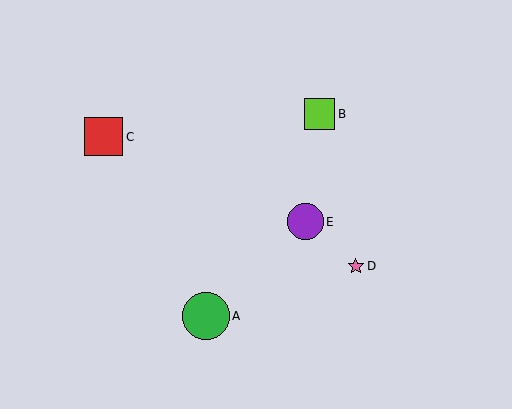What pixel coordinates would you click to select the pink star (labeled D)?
Click at (356, 266) to select the pink star D.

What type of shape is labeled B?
Shape B is a lime square.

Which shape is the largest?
The green circle (labeled A) is the largest.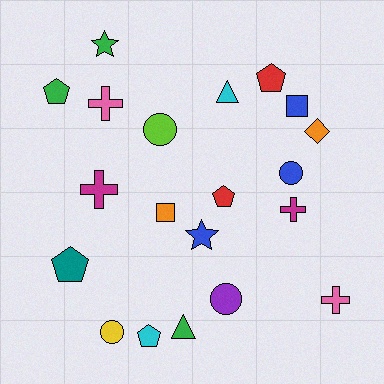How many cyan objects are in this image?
There are 2 cyan objects.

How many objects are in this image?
There are 20 objects.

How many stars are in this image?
There are 2 stars.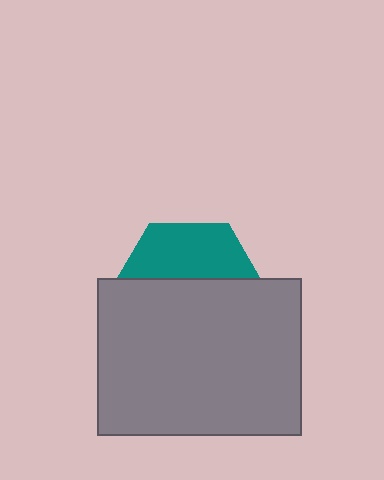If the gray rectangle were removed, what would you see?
You would see the complete teal hexagon.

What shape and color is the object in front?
The object in front is a gray rectangle.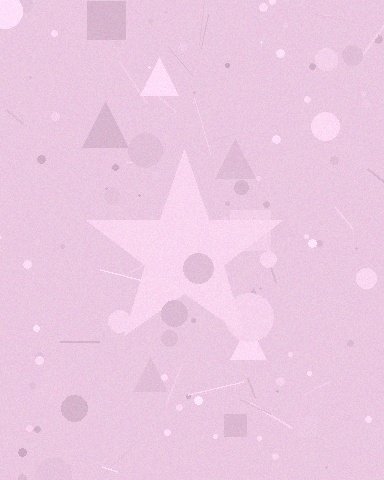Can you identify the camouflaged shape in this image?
The camouflaged shape is a star.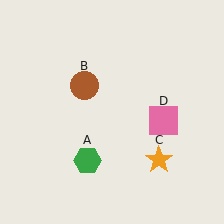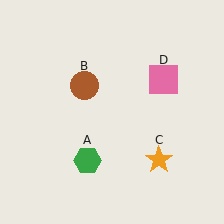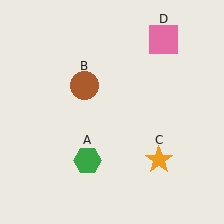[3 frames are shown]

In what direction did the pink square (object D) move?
The pink square (object D) moved up.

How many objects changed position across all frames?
1 object changed position: pink square (object D).